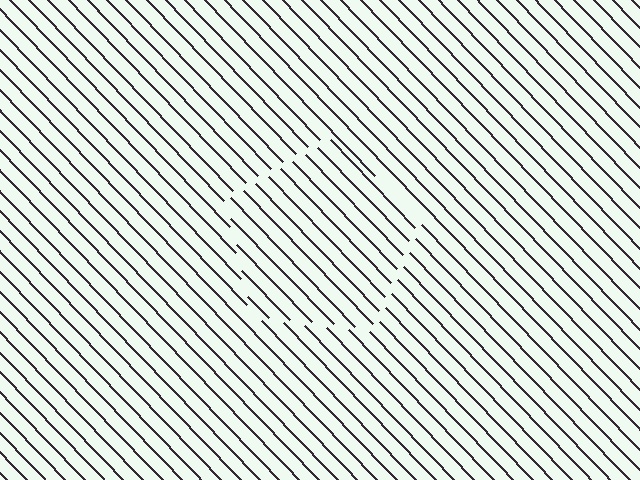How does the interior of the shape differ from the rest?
The interior of the shape contains the same grating, shifted by half a period — the contour is defined by the phase discontinuity where line-ends from the inner and outer gratings abut.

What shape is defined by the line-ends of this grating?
An illusory pentagon. The interior of the shape contains the same grating, shifted by half a period — the contour is defined by the phase discontinuity where line-ends from the inner and outer gratings abut.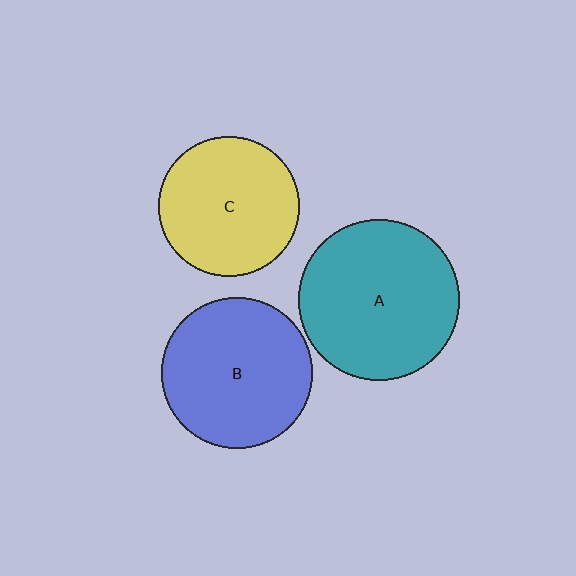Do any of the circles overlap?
No, none of the circles overlap.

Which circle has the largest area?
Circle A (teal).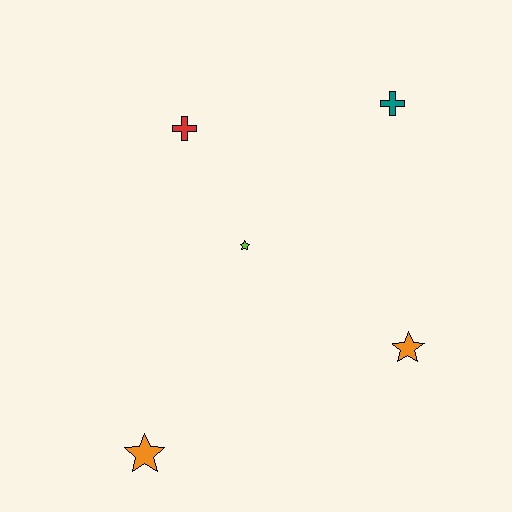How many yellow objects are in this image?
There are no yellow objects.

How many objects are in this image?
There are 5 objects.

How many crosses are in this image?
There are 2 crosses.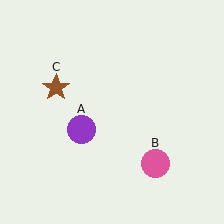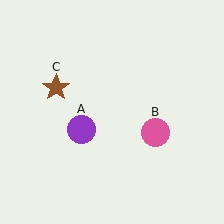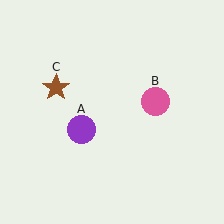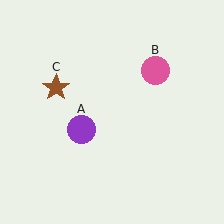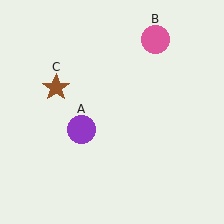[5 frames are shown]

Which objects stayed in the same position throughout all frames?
Purple circle (object A) and brown star (object C) remained stationary.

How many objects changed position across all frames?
1 object changed position: pink circle (object B).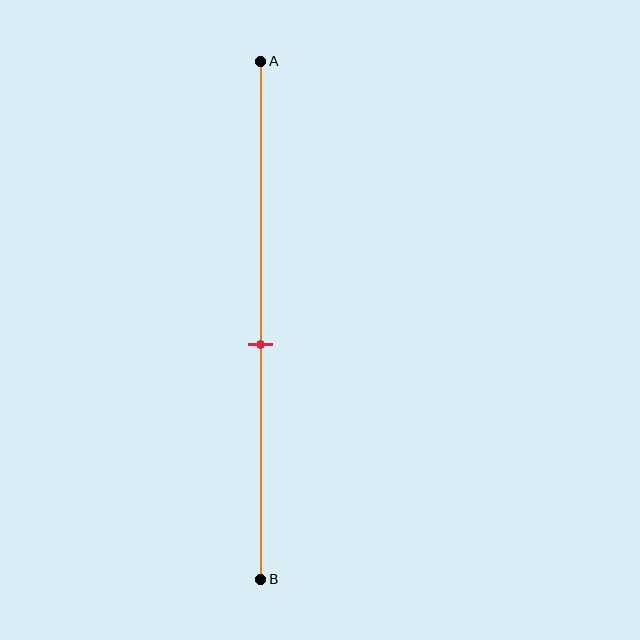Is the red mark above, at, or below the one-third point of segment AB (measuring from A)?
The red mark is below the one-third point of segment AB.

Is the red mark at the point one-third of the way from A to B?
No, the mark is at about 55% from A, not at the 33% one-third point.